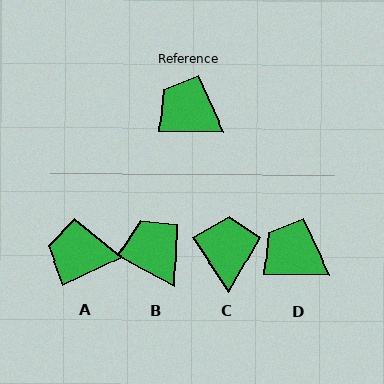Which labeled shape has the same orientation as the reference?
D.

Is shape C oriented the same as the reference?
No, it is off by about 54 degrees.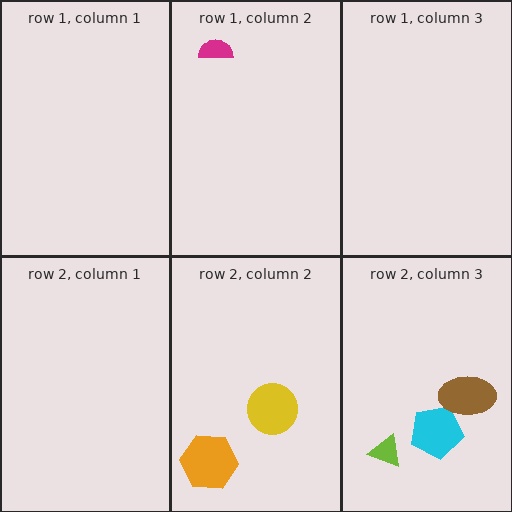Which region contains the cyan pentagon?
The row 2, column 3 region.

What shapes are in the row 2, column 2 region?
The yellow circle, the orange hexagon.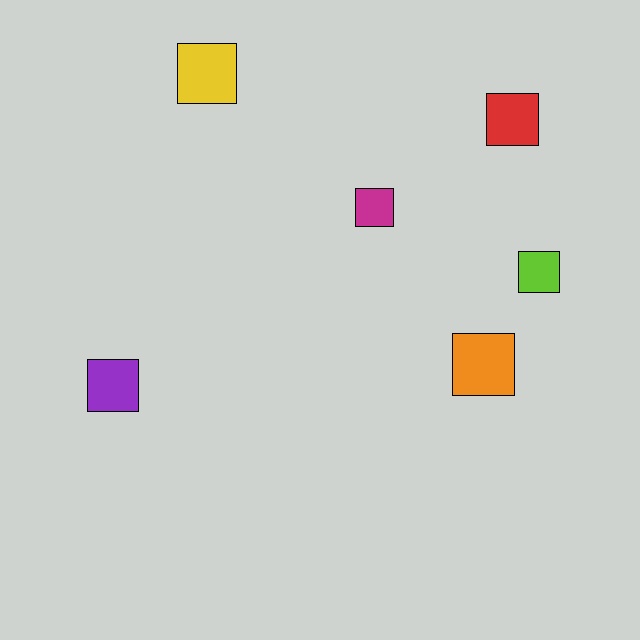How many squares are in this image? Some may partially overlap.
There are 6 squares.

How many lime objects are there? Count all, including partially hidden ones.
There is 1 lime object.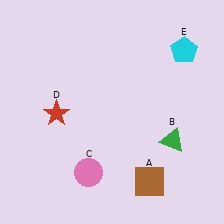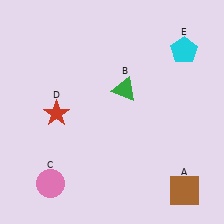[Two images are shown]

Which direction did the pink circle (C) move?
The pink circle (C) moved left.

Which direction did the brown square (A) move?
The brown square (A) moved right.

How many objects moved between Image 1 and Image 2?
3 objects moved between the two images.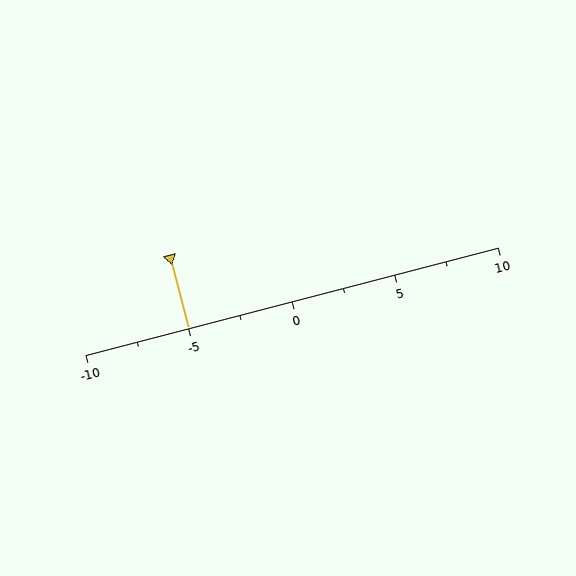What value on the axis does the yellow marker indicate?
The marker indicates approximately -5.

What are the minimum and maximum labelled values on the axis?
The axis runs from -10 to 10.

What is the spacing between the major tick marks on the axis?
The major ticks are spaced 5 apart.